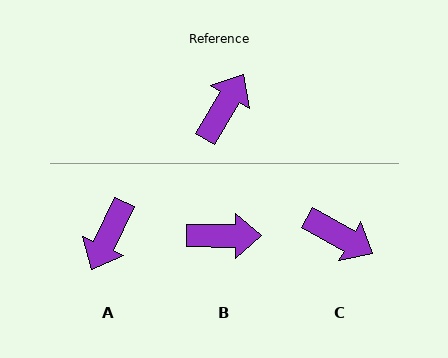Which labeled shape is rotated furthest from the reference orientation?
A, about 175 degrees away.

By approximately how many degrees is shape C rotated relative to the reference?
Approximately 88 degrees clockwise.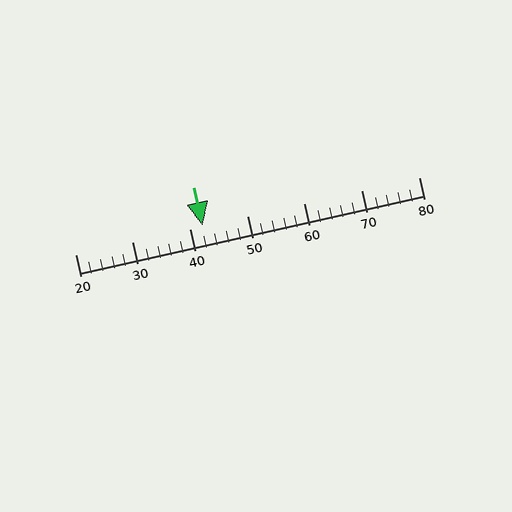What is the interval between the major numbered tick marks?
The major tick marks are spaced 10 units apart.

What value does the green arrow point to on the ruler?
The green arrow points to approximately 42.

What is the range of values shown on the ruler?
The ruler shows values from 20 to 80.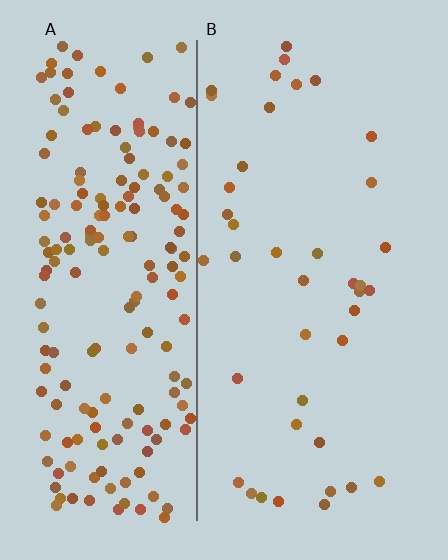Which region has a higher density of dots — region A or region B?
A (the left).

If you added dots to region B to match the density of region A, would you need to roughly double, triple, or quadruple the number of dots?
Approximately quadruple.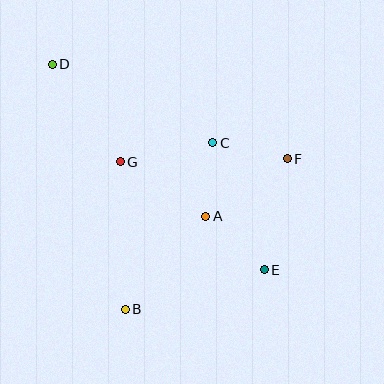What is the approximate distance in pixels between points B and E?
The distance between B and E is approximately 145 pixels.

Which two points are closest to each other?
Points A and C are closest to each other.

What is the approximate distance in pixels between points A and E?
The distance between A and E is approximately 79 pixels.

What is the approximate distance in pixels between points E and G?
The distance between E and G is approximately 180 pixels.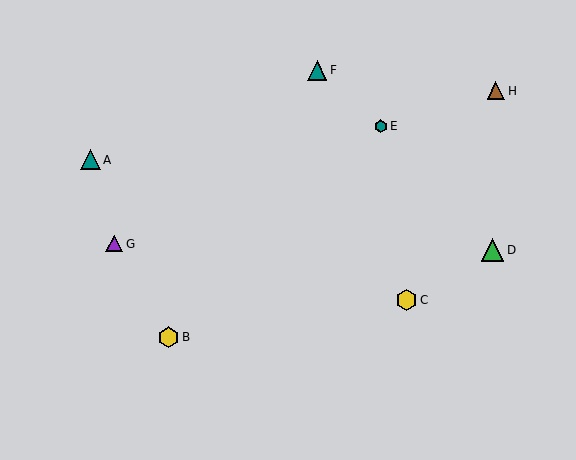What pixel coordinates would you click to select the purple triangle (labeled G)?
Click at (114, 244) to select the purple triangle G.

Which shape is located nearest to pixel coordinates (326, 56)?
The teal triangle (labeled F) at (317, 70) is nearest to that location.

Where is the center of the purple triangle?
The center of the purple triangle is at (114, 244).